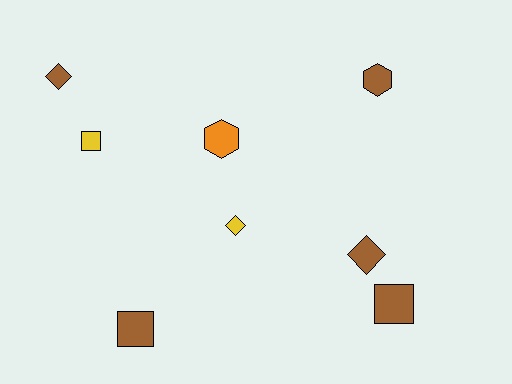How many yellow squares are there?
There is 1 yellow square.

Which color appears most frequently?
Brown, with 5 objects.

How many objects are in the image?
There are 8 objects.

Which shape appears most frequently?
Diamond, with 3 objects.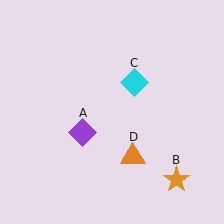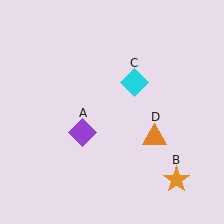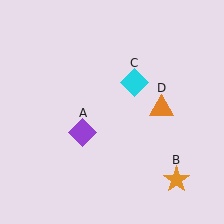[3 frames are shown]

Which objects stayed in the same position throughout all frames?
Purple diamond (object A) and orange star (object B) and cyan diamond (object C) remained stationary.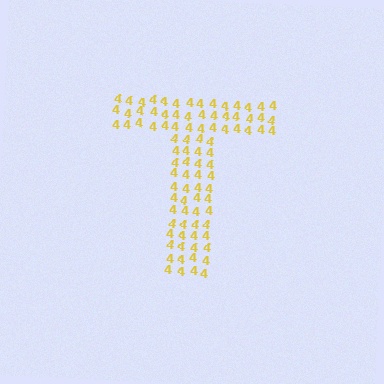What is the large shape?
The large shape is the letter T.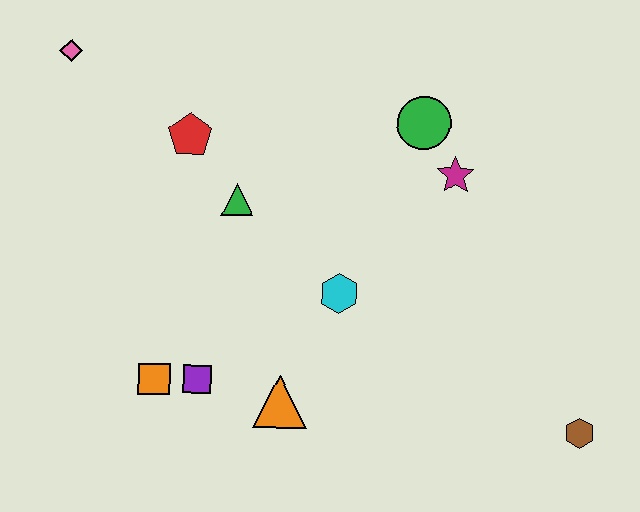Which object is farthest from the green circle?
The orange square is farthest from the green circle.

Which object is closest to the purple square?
The orange square is closest to the purple square.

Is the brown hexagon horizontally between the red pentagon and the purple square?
No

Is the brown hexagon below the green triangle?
Yes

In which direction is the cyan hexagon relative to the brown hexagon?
The cyan hexagon is to the left of the brown hexagon.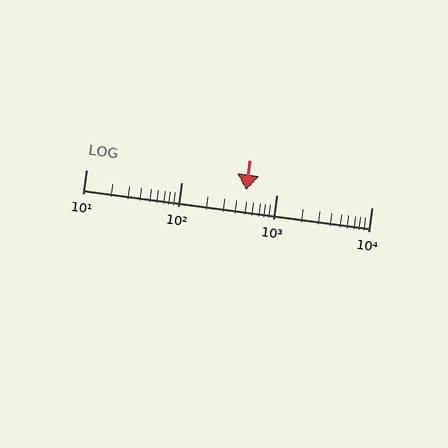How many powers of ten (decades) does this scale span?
The scale spans 3 decades, from 10 to 10000.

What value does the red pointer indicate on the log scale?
The pointer indicates approximately 480.